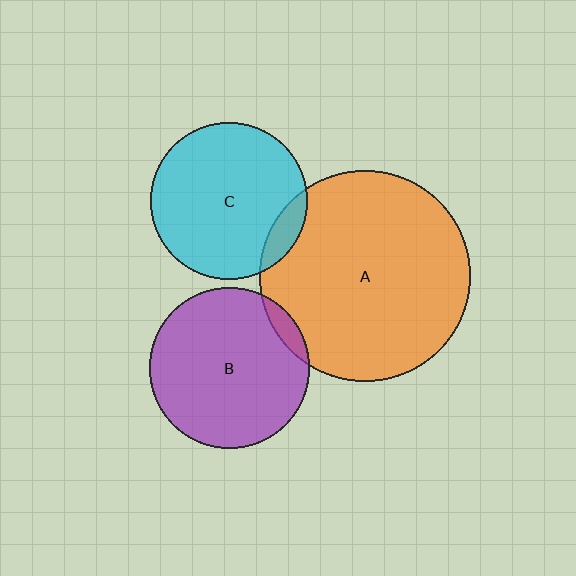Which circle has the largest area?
Circle A (orange).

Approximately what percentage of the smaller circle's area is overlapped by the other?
Approximately 10%.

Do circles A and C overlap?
Yes.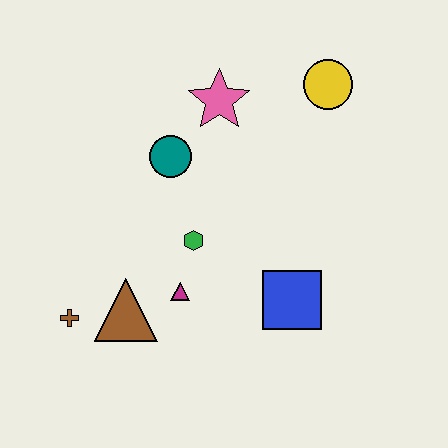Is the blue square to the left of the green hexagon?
No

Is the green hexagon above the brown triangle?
Yes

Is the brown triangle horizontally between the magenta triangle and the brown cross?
Yes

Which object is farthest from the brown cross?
The yellow circle is farthest from the brown cross.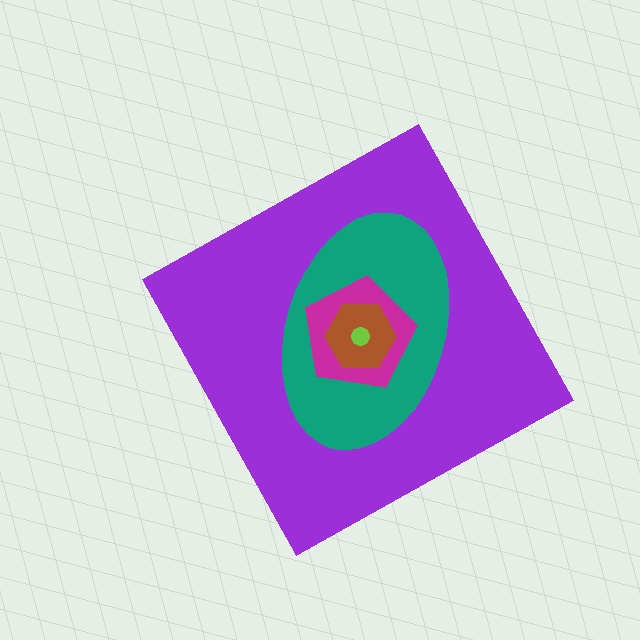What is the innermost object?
The lime circle.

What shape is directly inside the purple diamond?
The teal ellipse.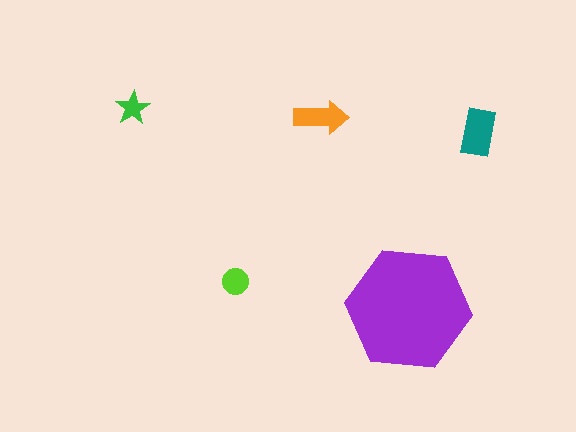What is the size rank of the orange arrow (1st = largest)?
3rd.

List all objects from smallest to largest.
The green star, the lime circle, the orange arrow, the teal rectangle, the purple hexagon.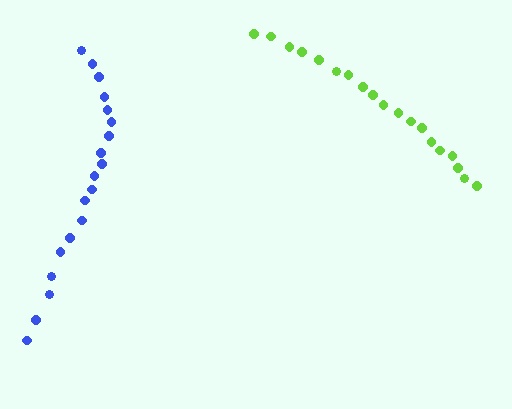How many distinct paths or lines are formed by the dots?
There are 2 distinct paths.